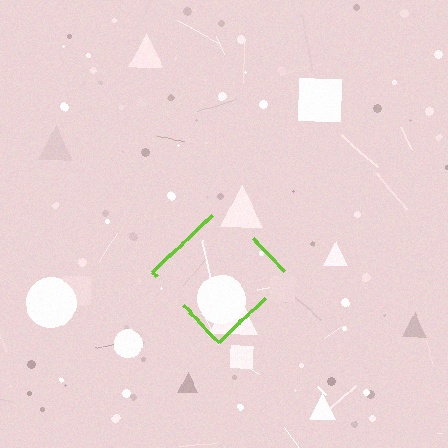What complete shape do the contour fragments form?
The contour fragments form a diamond.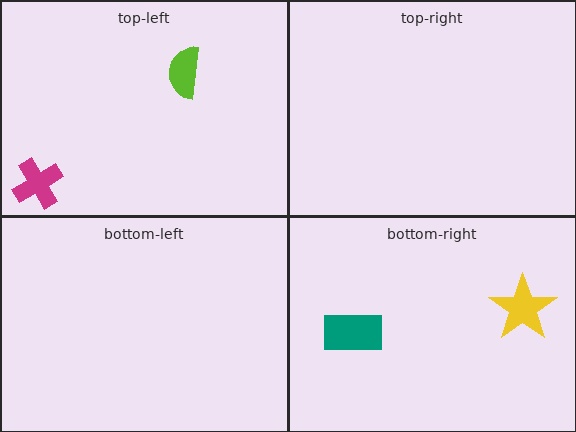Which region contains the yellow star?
The bottom-right region.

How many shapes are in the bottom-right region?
2.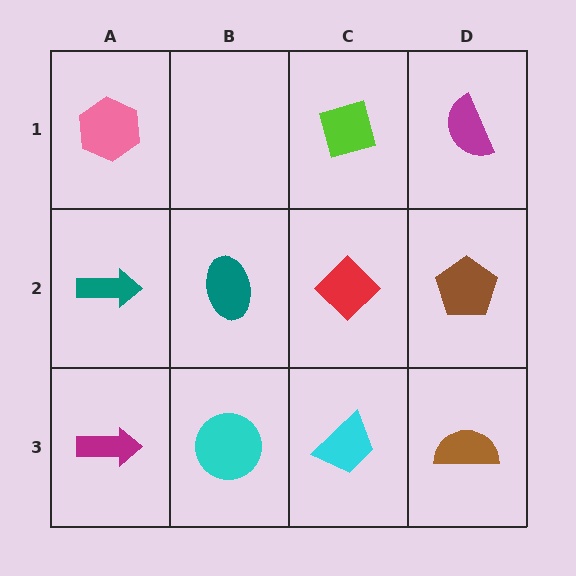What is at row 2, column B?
A teal ellipse.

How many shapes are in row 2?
4 shapes.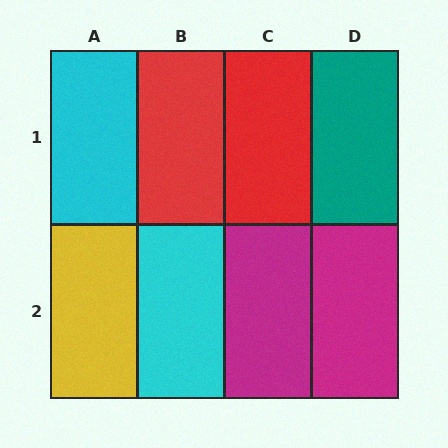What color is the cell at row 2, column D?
Magenta.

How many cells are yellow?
1 cell is yellow.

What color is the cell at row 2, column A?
Yellow.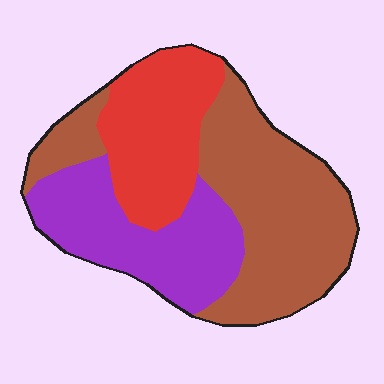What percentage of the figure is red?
Red takes up about one quarter (1/4) of the figure.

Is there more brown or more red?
Brown.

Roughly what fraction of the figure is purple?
Purple covers around 30% of the figure.